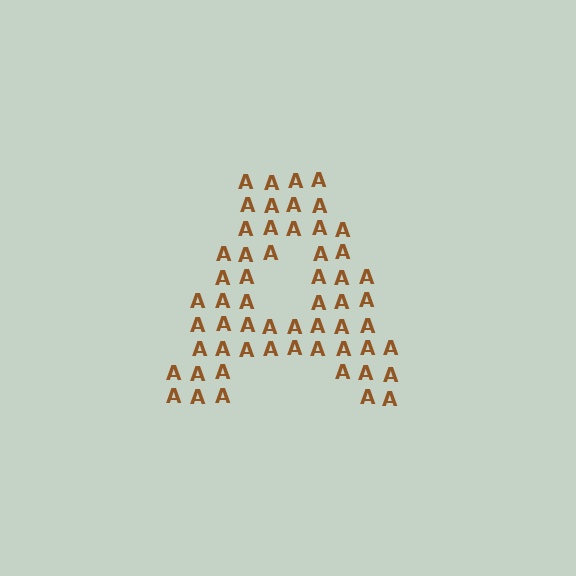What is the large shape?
The large shape is the letter A.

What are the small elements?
The small elements are letter A's.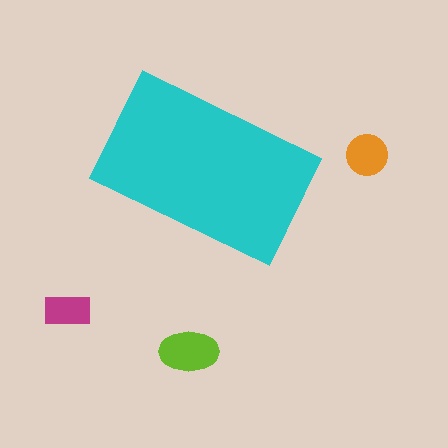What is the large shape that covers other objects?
A cyan rectangle.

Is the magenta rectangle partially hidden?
No, the magenta rectangle is fully visible.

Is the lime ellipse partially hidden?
No, the lime ellipse is fully visible.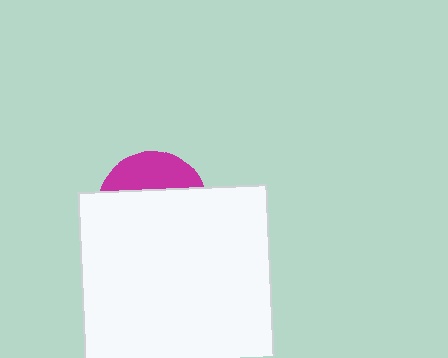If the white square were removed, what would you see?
You would see the complete magenta circle.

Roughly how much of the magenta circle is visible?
A small part of it is visible (roughly 30%).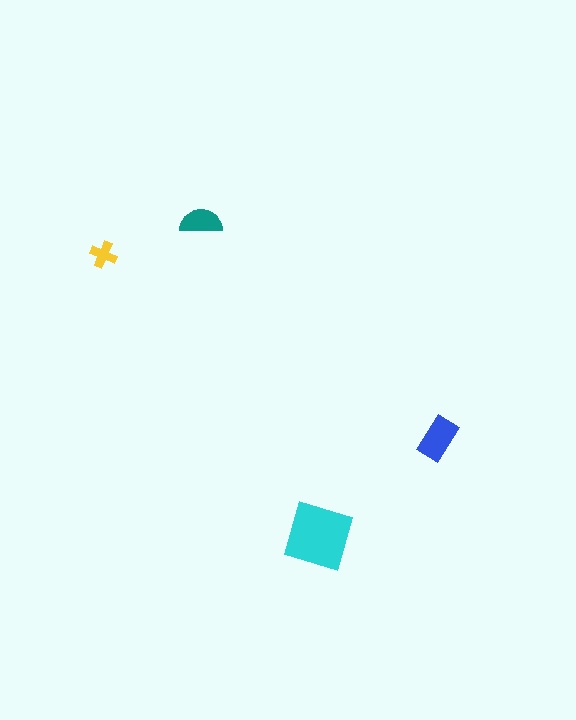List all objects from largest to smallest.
The cyan diamond, the blue rectangle, the teal semicircle, the yellow cross.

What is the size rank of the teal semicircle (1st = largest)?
3rd.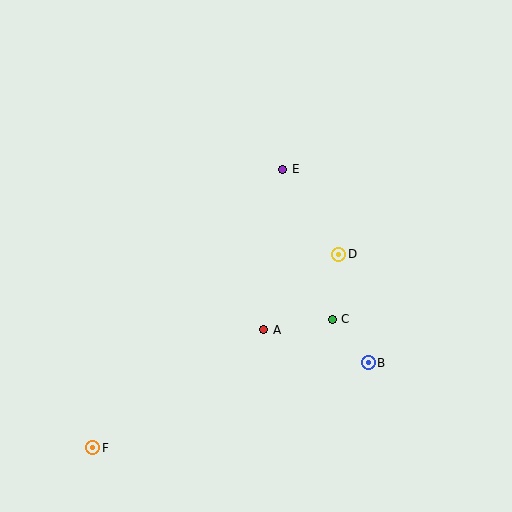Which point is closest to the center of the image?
Point A at (264, 330) is closest to the center.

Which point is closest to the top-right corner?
Point E is closest to the top-right corner.